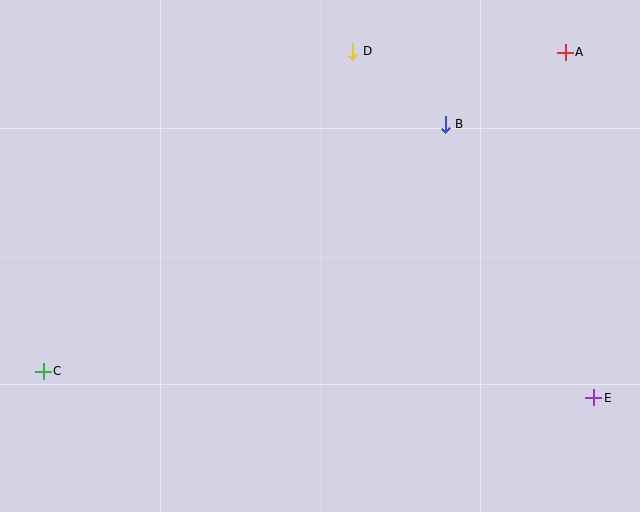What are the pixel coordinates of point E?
Point E is at (594, 398).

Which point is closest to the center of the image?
Point B at (445, 124) is closest to the center.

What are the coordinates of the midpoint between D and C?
The midpoint between D and C is at (198, 211).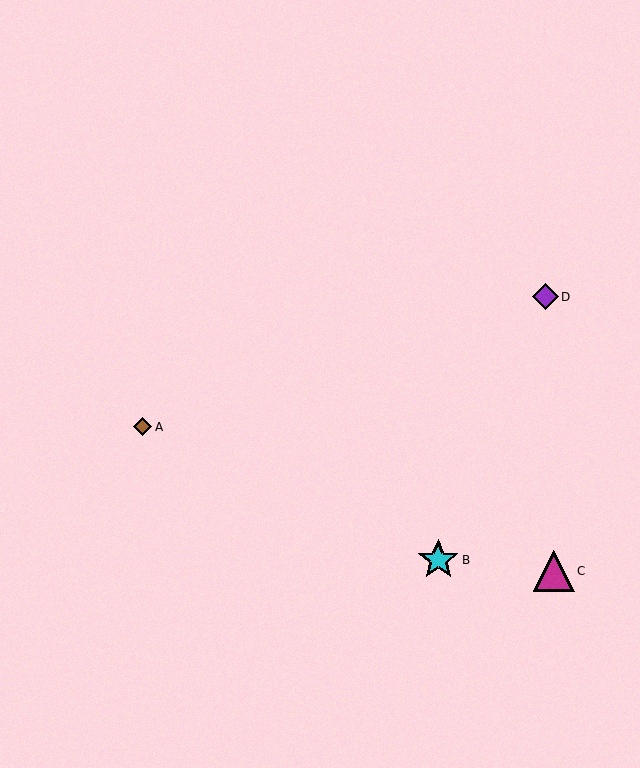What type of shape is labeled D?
Shape D is a purple diamond.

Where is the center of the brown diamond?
The center of the brown diamond is at (142, 427).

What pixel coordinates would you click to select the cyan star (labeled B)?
Click at (438, 560) to select the cyan star B.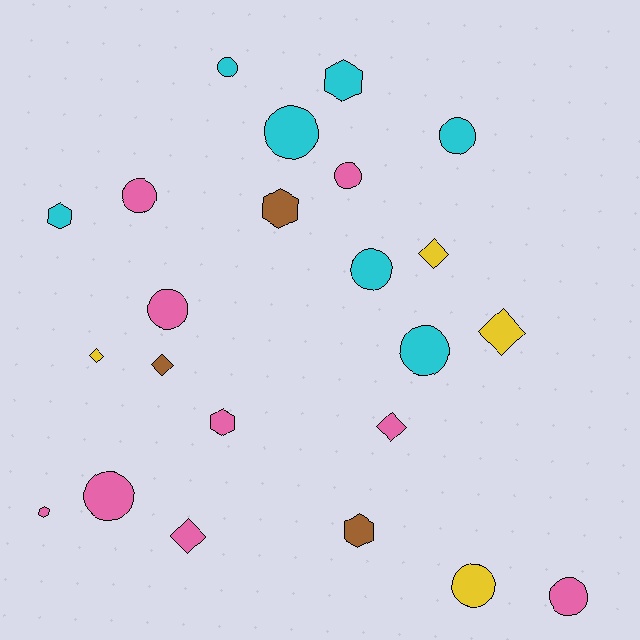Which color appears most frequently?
Pink, with 9 objects.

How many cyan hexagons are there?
There are 2 cyan hexagons.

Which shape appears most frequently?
Circle, with 11 objects.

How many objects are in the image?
There are 23 objects.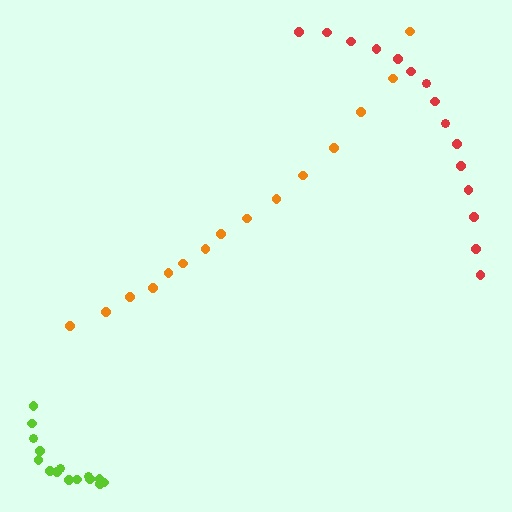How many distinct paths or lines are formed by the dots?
There are 3 distinct paths.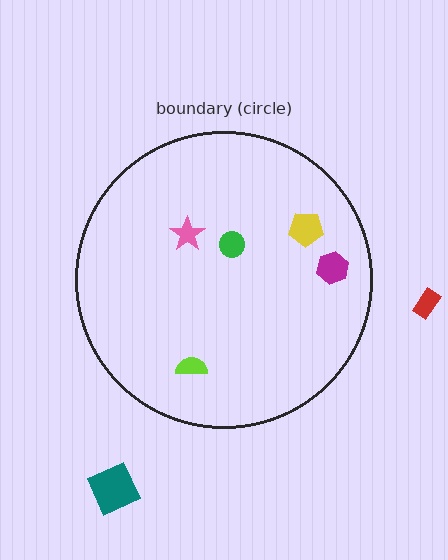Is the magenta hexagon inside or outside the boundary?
Inside.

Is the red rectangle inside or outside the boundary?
Outside.